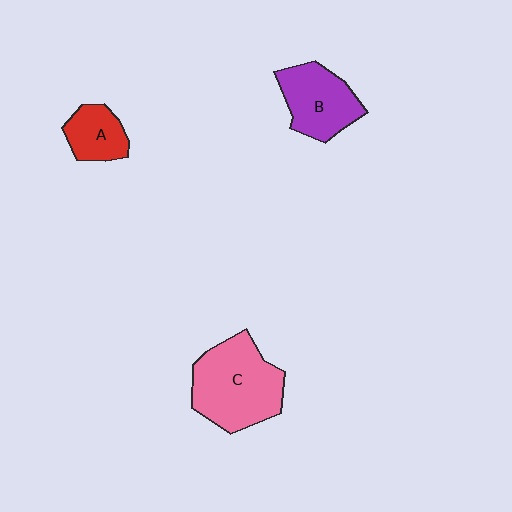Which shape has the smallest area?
Shape A (red).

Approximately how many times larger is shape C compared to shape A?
Approximately 2.3 times.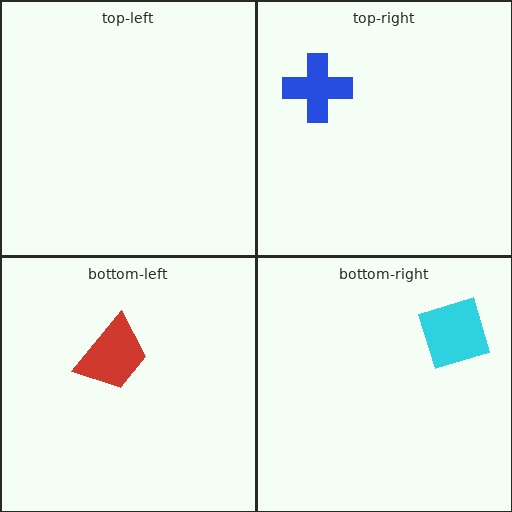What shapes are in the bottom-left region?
The red trapezoid.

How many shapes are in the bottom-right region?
1.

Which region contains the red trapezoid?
The bottom-left region.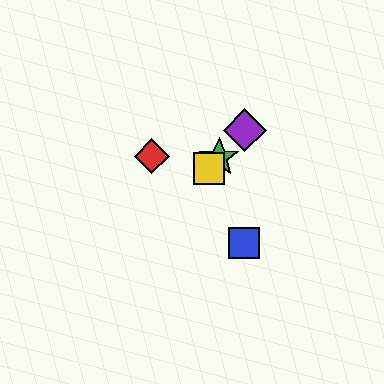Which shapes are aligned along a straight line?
The green star, the yellow square, the purple diamond are aligned along a straight line.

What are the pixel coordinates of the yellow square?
The yellow square is at (209, 168).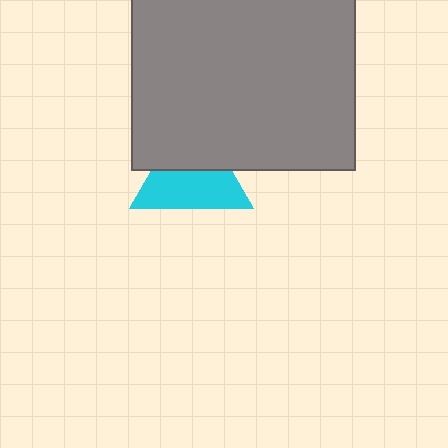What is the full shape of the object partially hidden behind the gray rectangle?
The partially hidden object is a cyan triangle.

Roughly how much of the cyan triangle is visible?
About half of it is visible (roughly 58%).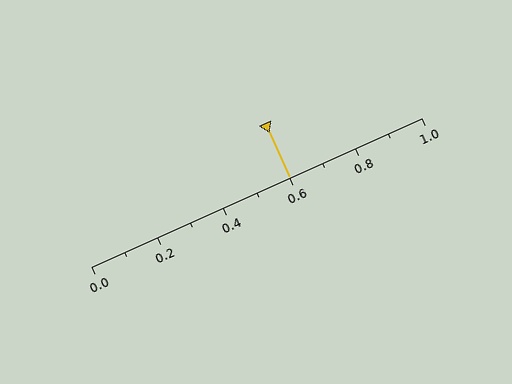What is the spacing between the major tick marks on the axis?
The major ticks are spaced 0.2 apart.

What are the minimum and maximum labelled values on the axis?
The axis runs from 0.0 to 1.0.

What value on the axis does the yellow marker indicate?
The marker indicates approximately 0.6.